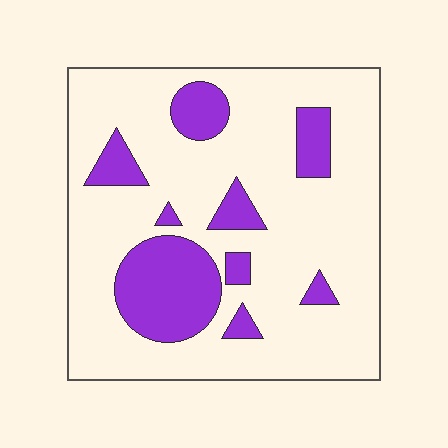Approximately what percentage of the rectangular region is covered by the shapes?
Approximately 20%.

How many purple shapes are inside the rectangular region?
9.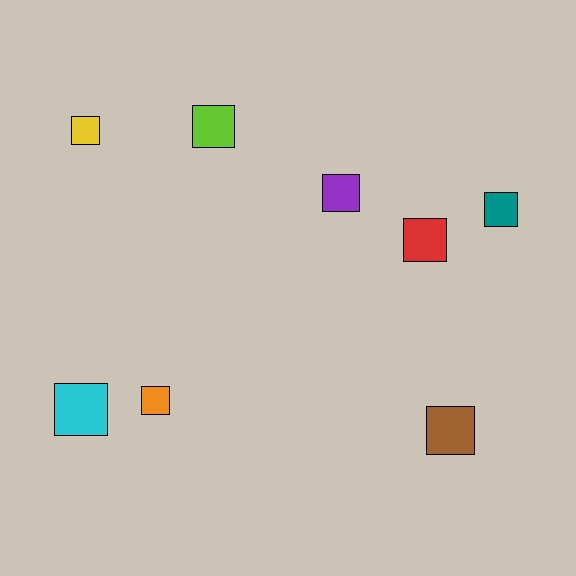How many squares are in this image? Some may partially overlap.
There are 8 squares.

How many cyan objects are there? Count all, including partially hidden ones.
There is 1 cyan object.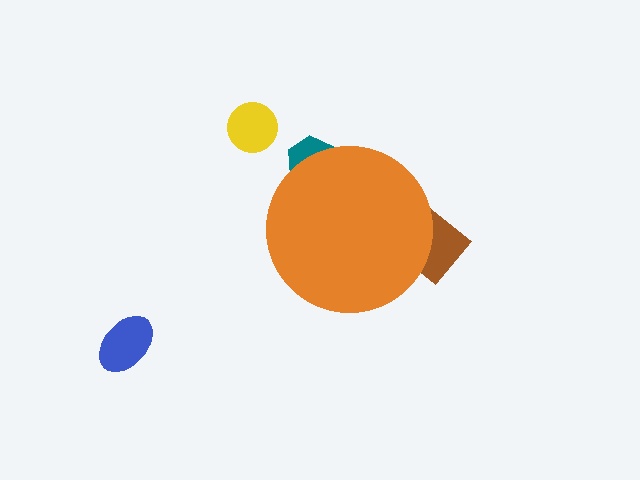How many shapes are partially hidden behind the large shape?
2 shapes are partially hidden.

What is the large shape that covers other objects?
An orange circle.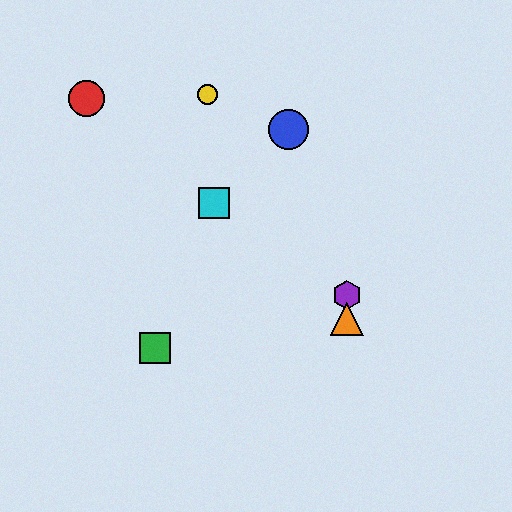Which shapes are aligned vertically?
The purple hexagon, the orange triangle are aligned vertically.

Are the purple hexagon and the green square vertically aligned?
No, the purple hexagon is at x≈347 and the green square is at x≈155.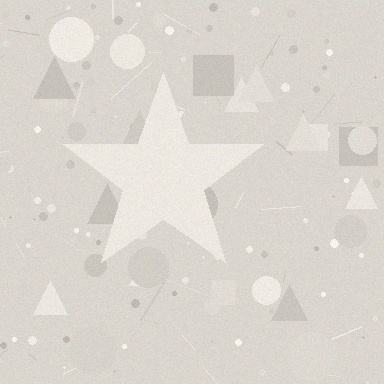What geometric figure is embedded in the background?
A star is embedded in the background.